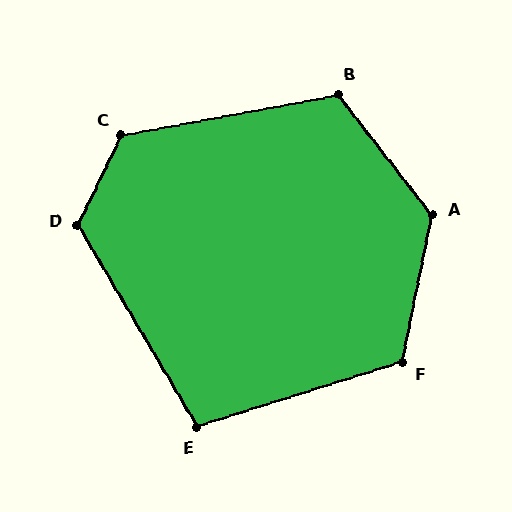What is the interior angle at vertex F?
Approximately 119 degrees (obtuse).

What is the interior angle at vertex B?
Approximately 117 degrees (obtuse).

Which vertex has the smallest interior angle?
E, at approximately 103 degrees.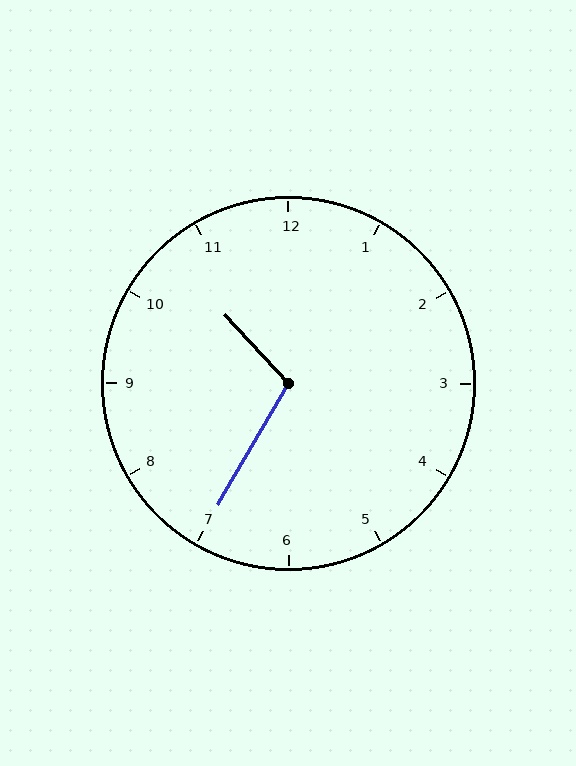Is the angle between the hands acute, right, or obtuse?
It is obtuse.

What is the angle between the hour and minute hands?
Approximately 108 degrees.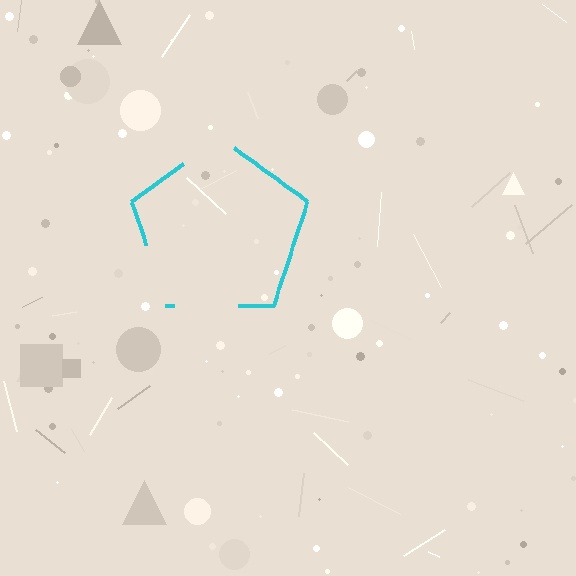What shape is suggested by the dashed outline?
The dashed outline suggests a pentagon.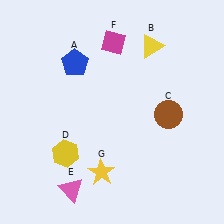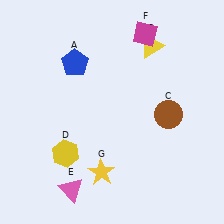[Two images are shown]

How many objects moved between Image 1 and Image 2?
1 object moved between the two images.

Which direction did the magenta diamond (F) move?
The magenta diamond (F) moved right.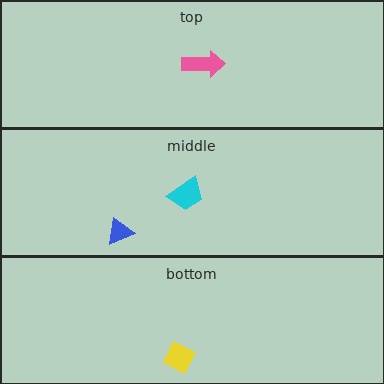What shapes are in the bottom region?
The yellow diamond.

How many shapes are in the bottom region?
1.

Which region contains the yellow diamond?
The bottom region.